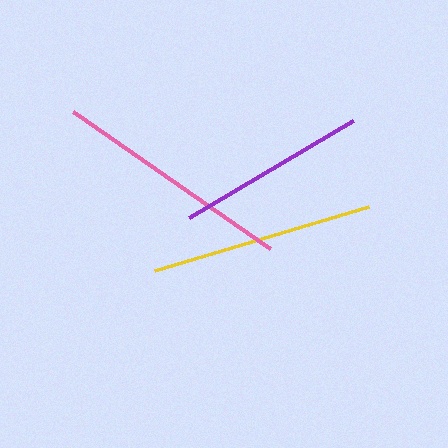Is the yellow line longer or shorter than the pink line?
The pink line is longer than the yellow line.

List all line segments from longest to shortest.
From longest to shortest: pink, yellow, purple.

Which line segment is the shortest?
The purple line is the shortest at approximately 191 pixels.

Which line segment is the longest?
The pink line is the longest at approximately 240 pixels.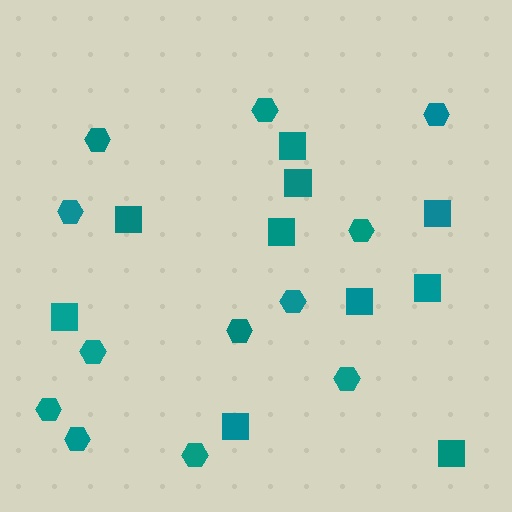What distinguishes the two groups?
There are 2 groups: one group of hexagons (12) and one group of squares (10).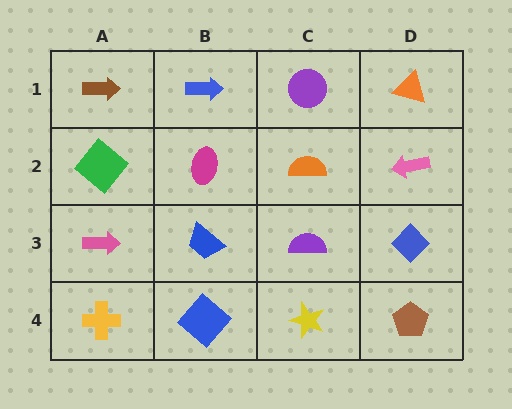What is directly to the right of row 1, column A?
A blue arrow.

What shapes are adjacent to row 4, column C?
A purple semicircle (row 3, column C), a blue diamond (row 4, column B), a brown pentagon (row 4, column D).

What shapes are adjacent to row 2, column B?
A blue arrow (row 1, column B), a blue trapezoid (row 3, column B), a green diamond (row 2, column A), an orange semicircle (row 2, column C).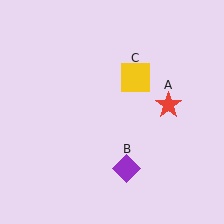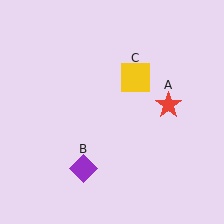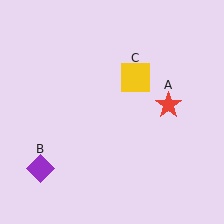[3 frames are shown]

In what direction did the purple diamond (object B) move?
The purple diamond (object B) moved left.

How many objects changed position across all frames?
1 object changed position: purple diamond (object B).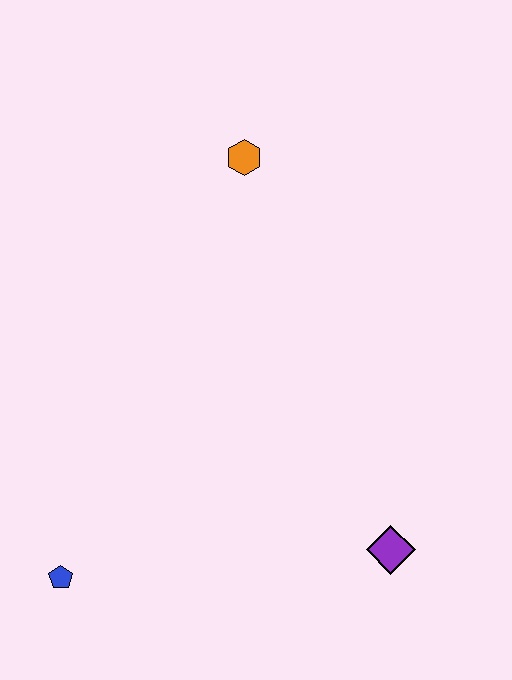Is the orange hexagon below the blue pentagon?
No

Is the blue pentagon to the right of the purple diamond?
No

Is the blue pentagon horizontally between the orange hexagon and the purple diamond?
No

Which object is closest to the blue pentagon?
The purple diamond is closest to the blue pentagon.